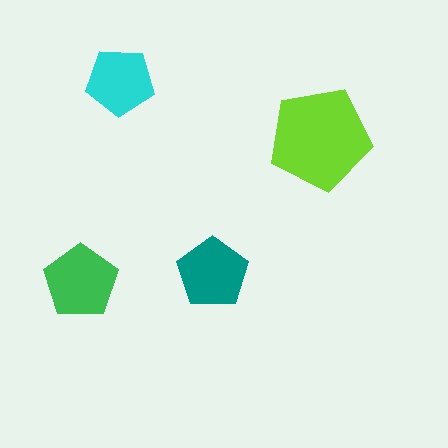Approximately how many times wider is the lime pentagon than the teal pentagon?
About 1.5 times wider.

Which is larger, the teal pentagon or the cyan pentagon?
The teal one.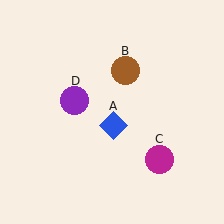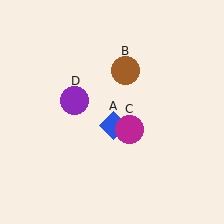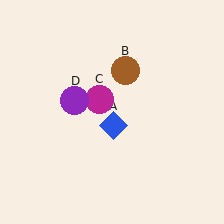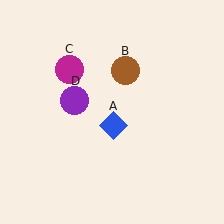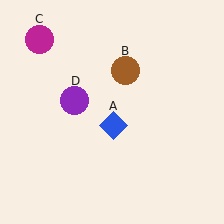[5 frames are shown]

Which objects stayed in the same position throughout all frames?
Blue diamond (object A) and brown circle (object B) and purple circle (object D) remained stationary.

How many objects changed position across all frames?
1 object changed position: magenta circle (object C).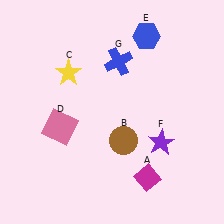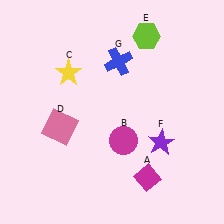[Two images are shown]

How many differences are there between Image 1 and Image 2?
There are 2 differences between the two images.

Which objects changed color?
B changed from brown to magenta. E changed from blue to lime.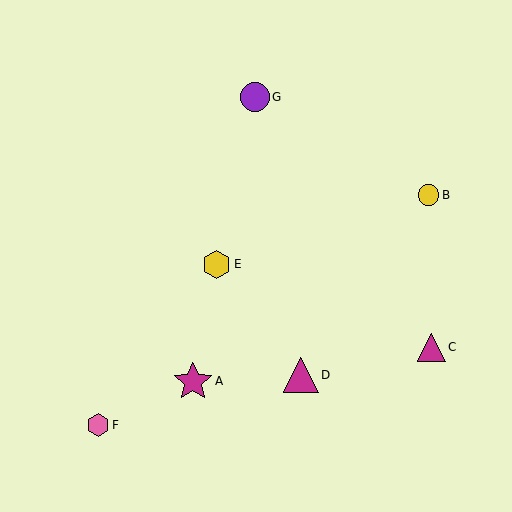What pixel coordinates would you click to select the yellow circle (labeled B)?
Click at (429, 195) to select the yellow circle B.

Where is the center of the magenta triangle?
The center of the magenta triangle is at (431, 347).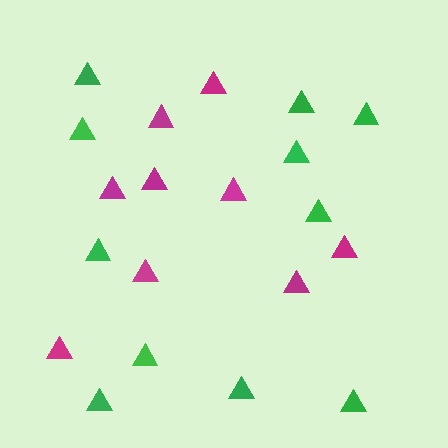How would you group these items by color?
There are 2 groups: one group of green triangles (11) and one group of magenta triangles (9).